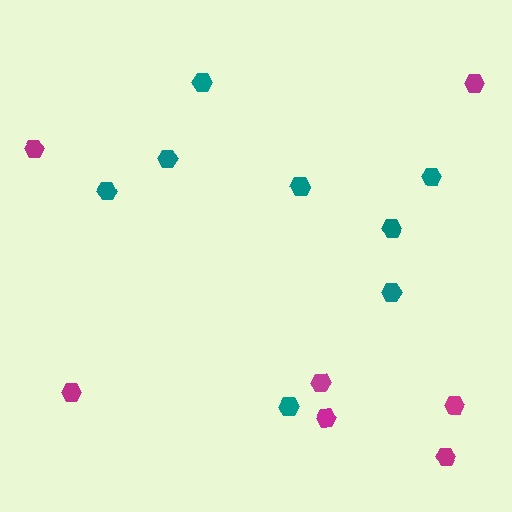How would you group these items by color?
There are 2 groups: one group of teal hexagons (8) and one group of magenta hexagons (7).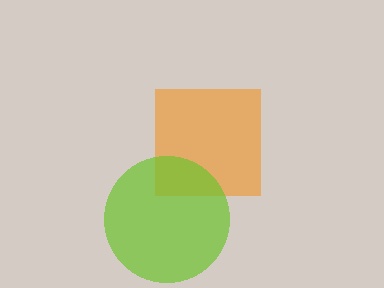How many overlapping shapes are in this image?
There are 2 overlapping shapes in the image.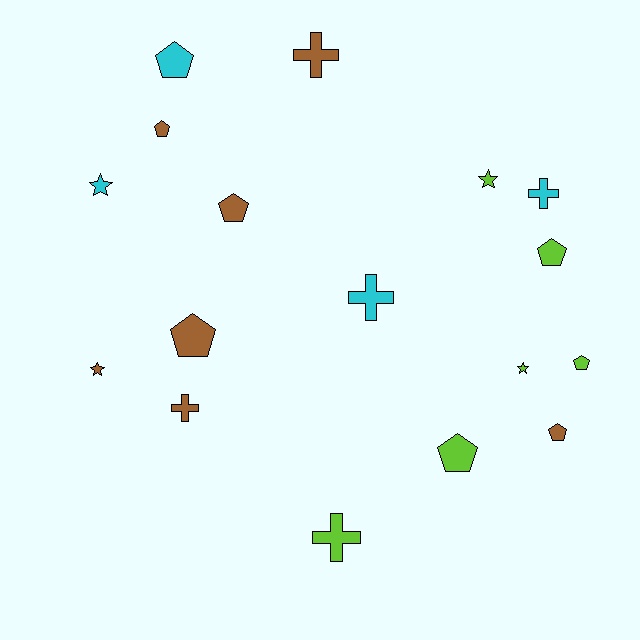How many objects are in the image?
There are 17 objects.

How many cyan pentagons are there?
There is 1 cyan pentagon.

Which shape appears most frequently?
Pentagon, with 8 objects.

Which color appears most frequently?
Brown, with 7 objects.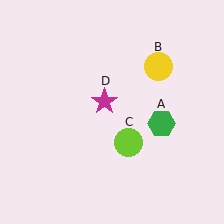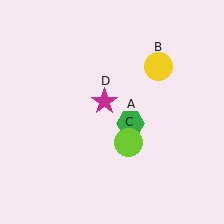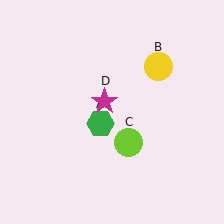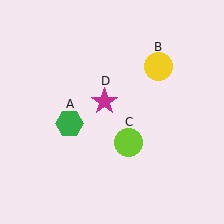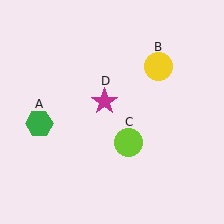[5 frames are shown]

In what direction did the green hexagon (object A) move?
The green hexagon (object A) moved left.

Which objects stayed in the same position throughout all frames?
Yellow circle (object B) and lime circle (object C) and magenta star (object D) remained stationary.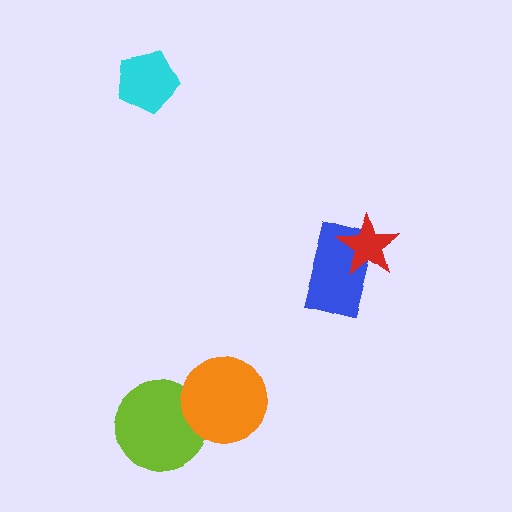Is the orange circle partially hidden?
No, no other shape covers it.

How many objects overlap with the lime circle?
1 object overlaps with the lime circle.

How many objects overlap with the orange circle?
1 object overlaps with the orange circle.